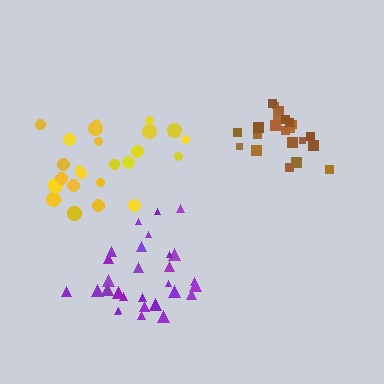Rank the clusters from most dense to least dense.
brown, purple, yellow.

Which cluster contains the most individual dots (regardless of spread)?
Purple (29).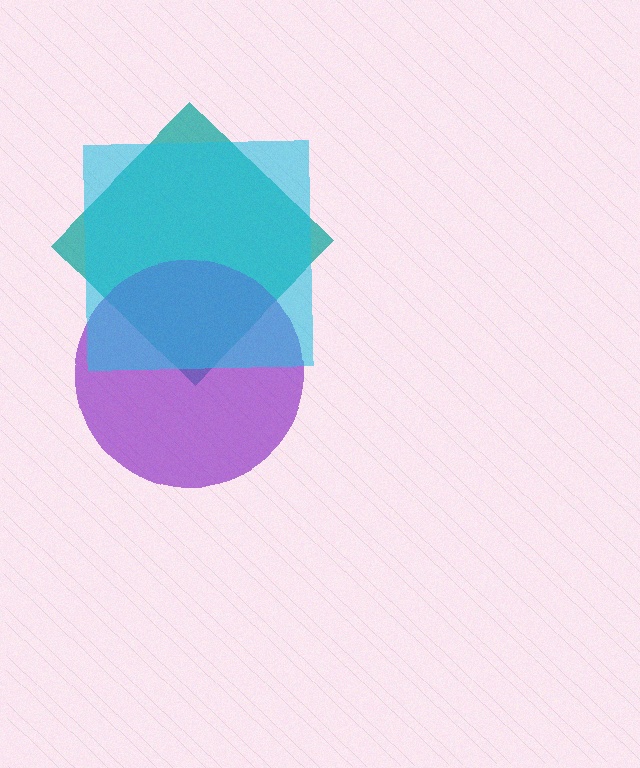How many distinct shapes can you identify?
There are 3 distinct shapes: a teal diamond, a purple circle, a cyan square.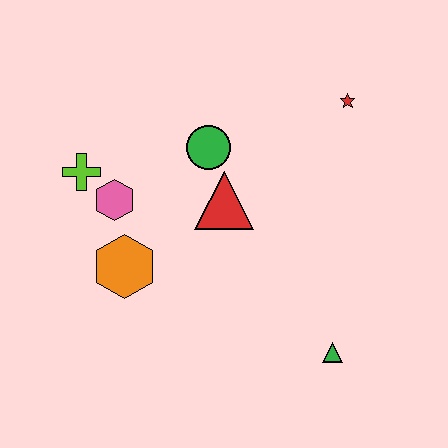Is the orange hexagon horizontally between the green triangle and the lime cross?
Yes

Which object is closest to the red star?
The green circle is closest to the red star.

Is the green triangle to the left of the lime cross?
No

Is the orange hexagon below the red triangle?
Yes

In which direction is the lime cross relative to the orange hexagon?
The lime cross is above the orange hexagon.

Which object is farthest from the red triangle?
The green triangle is farthest from the red triangle.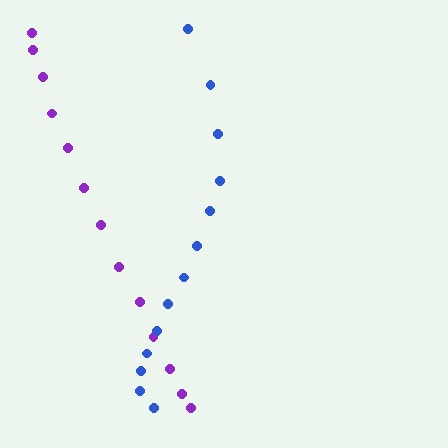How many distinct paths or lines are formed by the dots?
There are 2 distinct paths.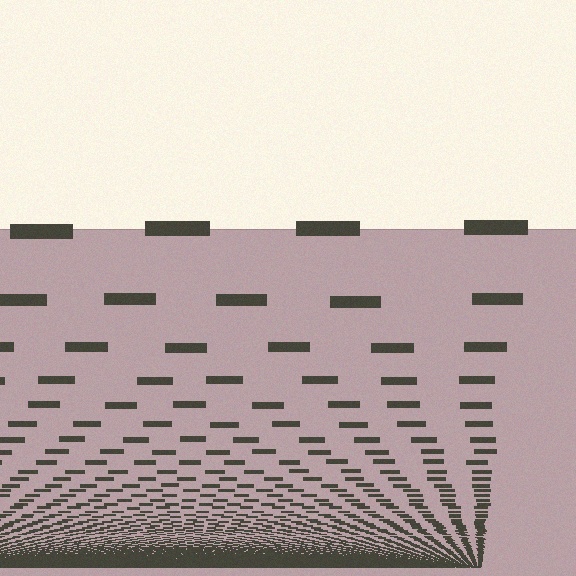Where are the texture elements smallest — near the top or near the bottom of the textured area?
Near the bottom.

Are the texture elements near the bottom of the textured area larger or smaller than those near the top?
Smaller. The gradient is inverted — elements near the bottom are smaller and denser.